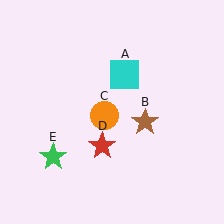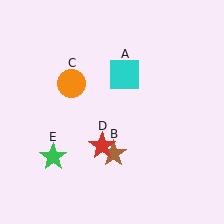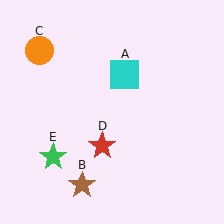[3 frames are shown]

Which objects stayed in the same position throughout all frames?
Cyan square (object A) and red star (object D) and green star (object E) remained stationary.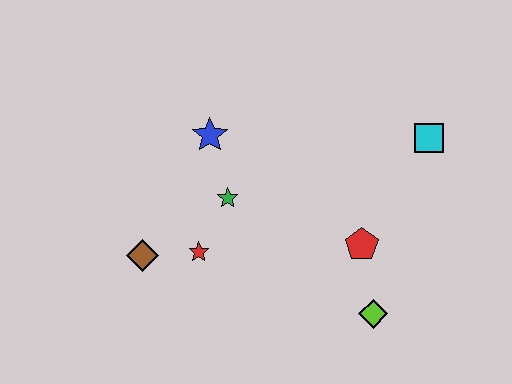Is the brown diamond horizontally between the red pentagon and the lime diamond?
No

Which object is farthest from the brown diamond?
The cyan square is farthest from the brown diamond.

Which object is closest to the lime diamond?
The red pentagon is closest to the lime diamond.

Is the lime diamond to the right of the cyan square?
No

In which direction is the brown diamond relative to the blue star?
The brown diamond is below the blue star.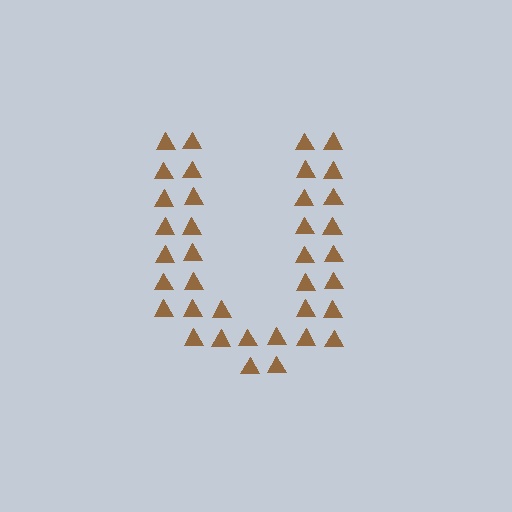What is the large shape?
The large shape is the letter U.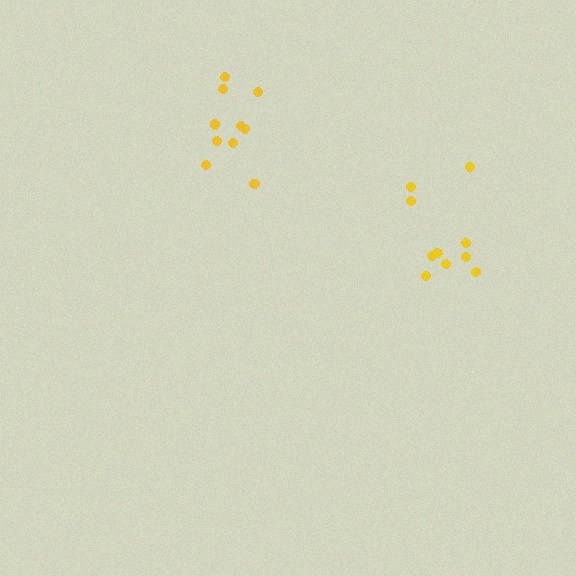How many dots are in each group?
Group 1: 10 dots, Group 2: 10 dots (20 total).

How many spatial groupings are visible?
There are 2 spatial groupings.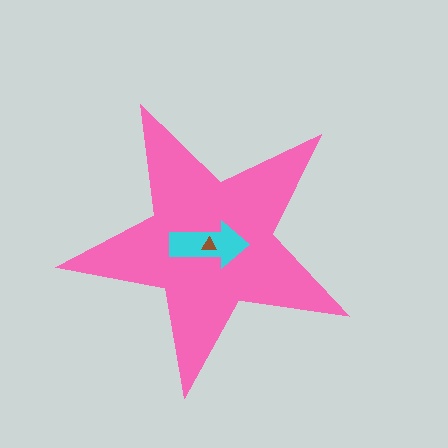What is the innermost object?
The brown triangle.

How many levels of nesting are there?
3.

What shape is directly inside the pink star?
The cyan arrow.